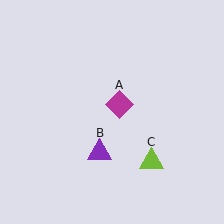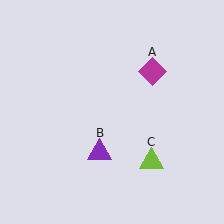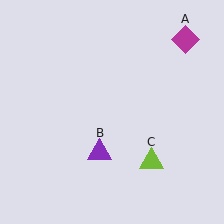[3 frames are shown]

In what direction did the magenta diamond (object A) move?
The magenta diamond (object A) moved up and to the right.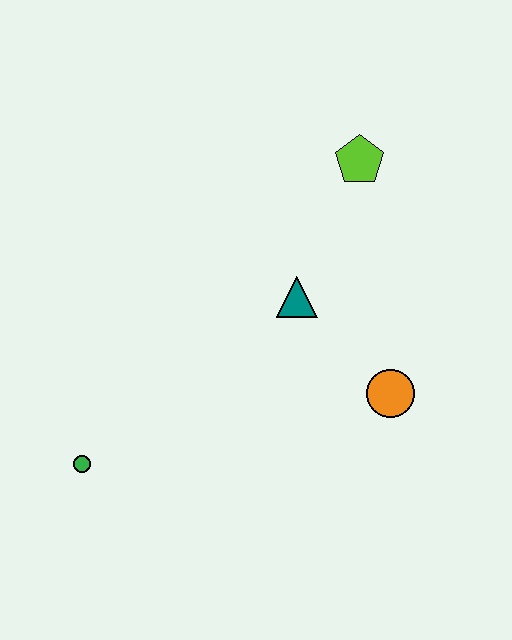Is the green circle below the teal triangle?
Yes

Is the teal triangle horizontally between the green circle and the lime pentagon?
Yes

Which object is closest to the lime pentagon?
The teal triangle is closest to the lime pentagon.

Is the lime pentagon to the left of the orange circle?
Yes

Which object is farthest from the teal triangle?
The green circle is farthest from the teal triangle.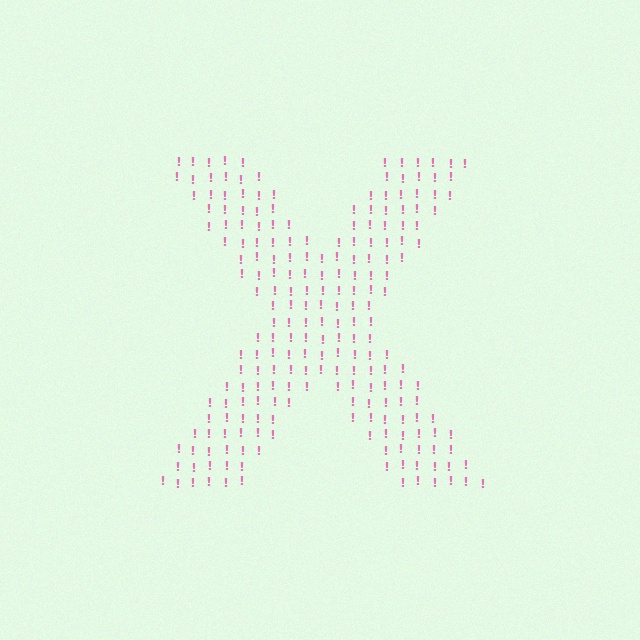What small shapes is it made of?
It is made of small exclamation marks.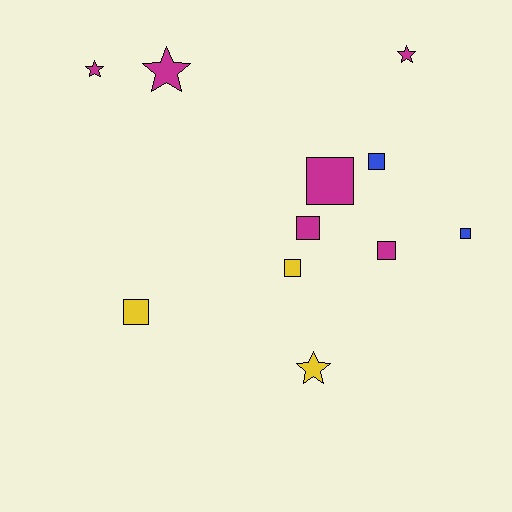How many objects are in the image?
There are 11 objects.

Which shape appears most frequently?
Square, with 7 objects.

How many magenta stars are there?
There are 3 magenta stars.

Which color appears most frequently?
Magenta, with 6 objects.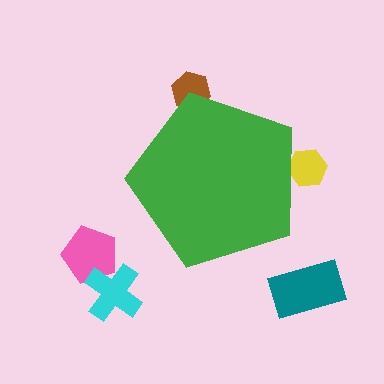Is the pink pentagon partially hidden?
No, the pink pentagon is fully visible.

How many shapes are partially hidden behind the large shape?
2 shapes are partially hidden.